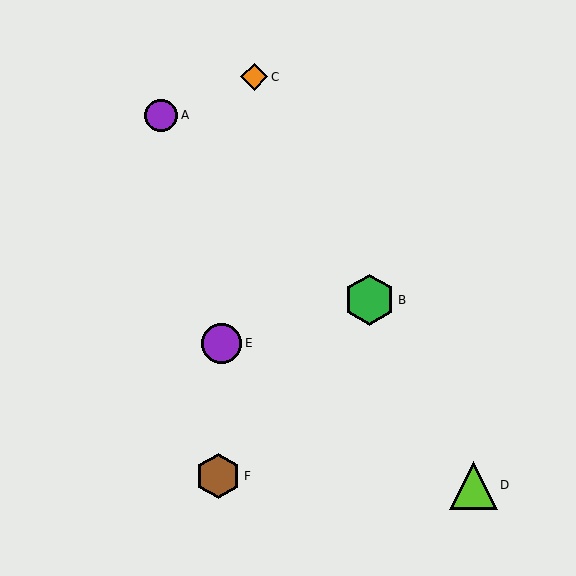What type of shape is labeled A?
Shape A is a purple circle.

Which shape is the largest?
The green hexagon (labeled B) is the largest.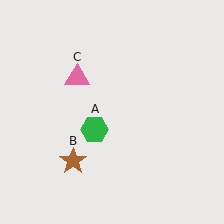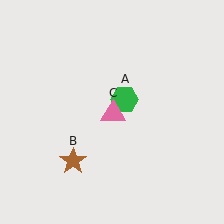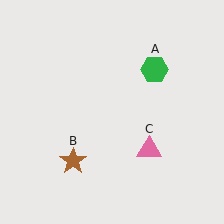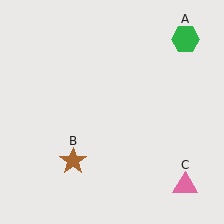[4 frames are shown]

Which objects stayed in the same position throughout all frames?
Brown star (object B) remained stationary.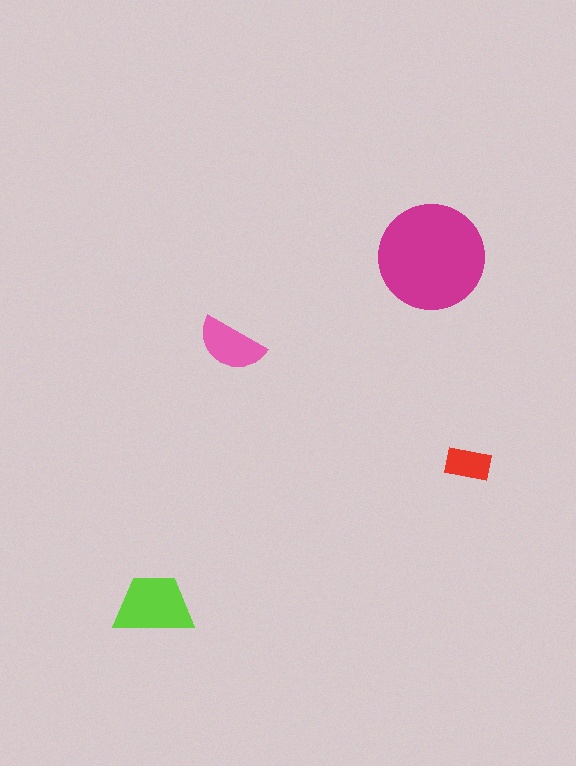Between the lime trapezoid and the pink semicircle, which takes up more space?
The lime trapezoid.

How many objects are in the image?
There are 4 objects in the image.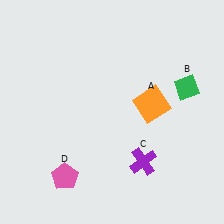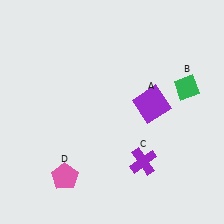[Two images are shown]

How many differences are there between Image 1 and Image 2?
There is 1 difference between the two images.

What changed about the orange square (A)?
In Image 1, A is orange. In Image 2, it changed to purple.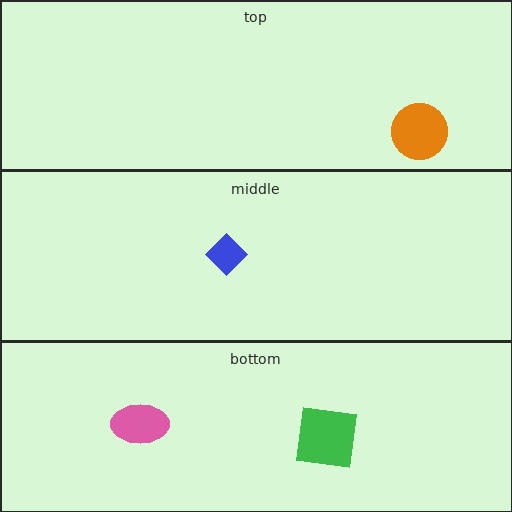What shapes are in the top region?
The orange circle.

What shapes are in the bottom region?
The pink ellipse, the green square.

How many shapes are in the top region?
1.